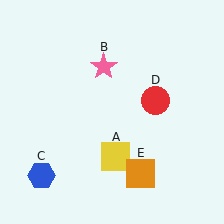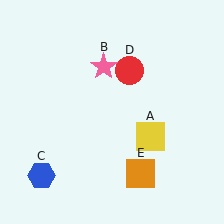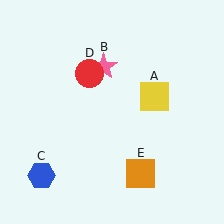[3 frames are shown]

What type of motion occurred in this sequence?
The yellow square (object A), red circle (object D) rotated counterclockwise around the center of the scene.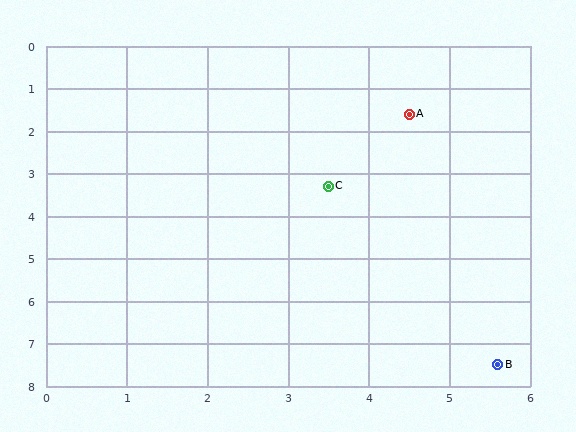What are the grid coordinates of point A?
Point A is at approximately (4.5, 1.6).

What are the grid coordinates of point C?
Point C is at approximately (3.5, 3.3).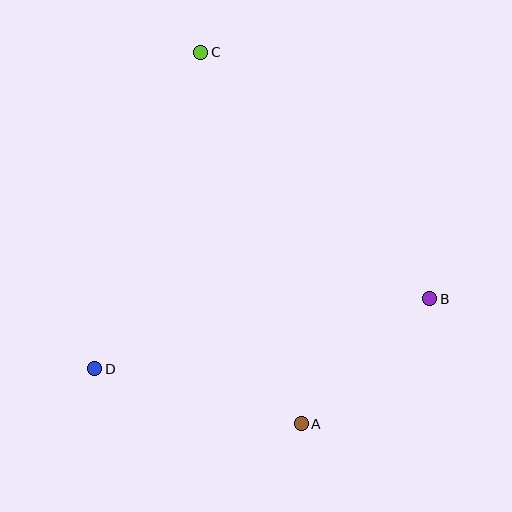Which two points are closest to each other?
Points A and B are closest to each other.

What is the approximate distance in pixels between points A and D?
The distance between A and D is approximately 214 pixels.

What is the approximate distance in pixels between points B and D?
The distance between B and D is approximately 342 pixels.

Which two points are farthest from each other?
Points A and C are farthest from each other.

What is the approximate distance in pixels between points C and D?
The distance between C and D is approximately 334 pixels.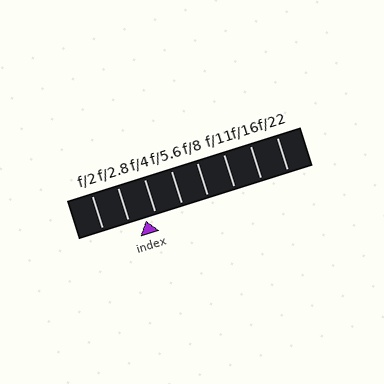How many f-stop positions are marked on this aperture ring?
There are 8 f-stop positions marked.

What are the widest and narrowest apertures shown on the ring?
The widest aperture shown is f/2 and the narrowest is f/22.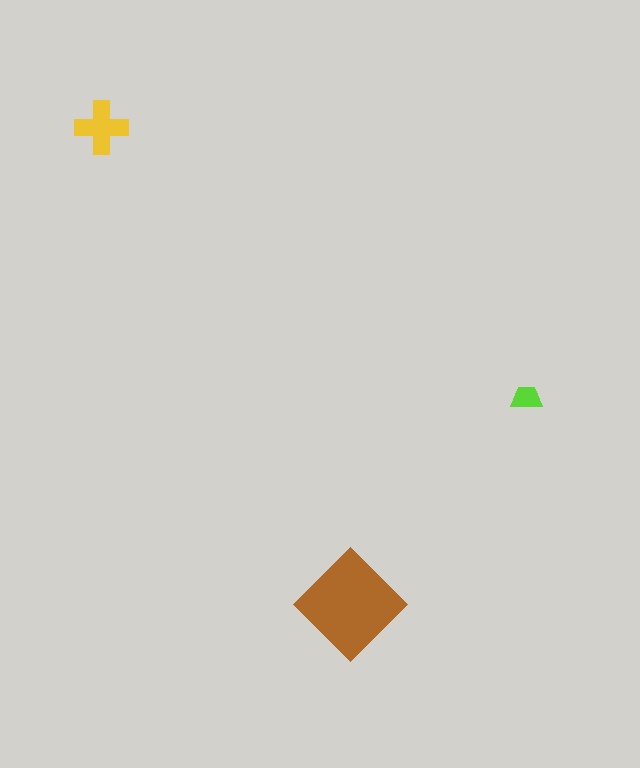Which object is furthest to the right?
The lime trapezoid is rightmost.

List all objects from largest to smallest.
The brown diamond, the yellow cross, the lime trapezoid.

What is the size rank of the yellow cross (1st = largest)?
2nd.